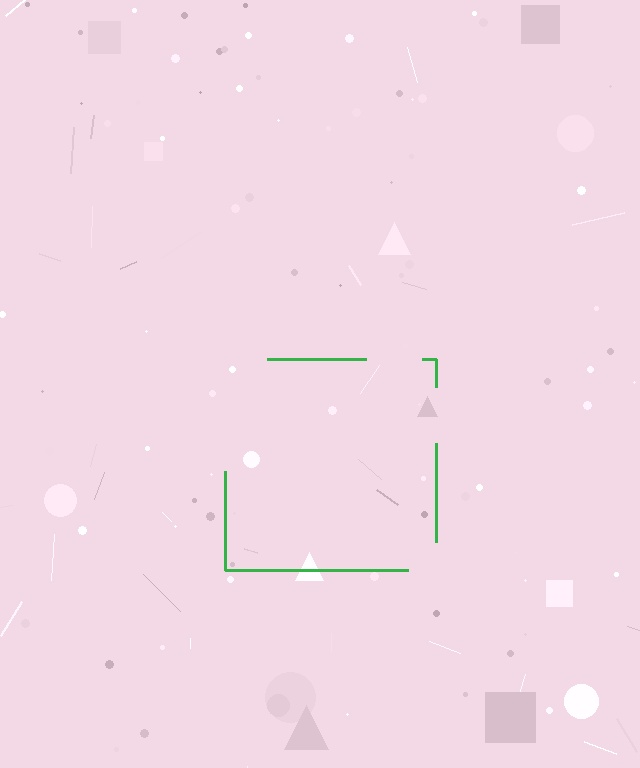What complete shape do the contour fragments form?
The contour fragments form a square.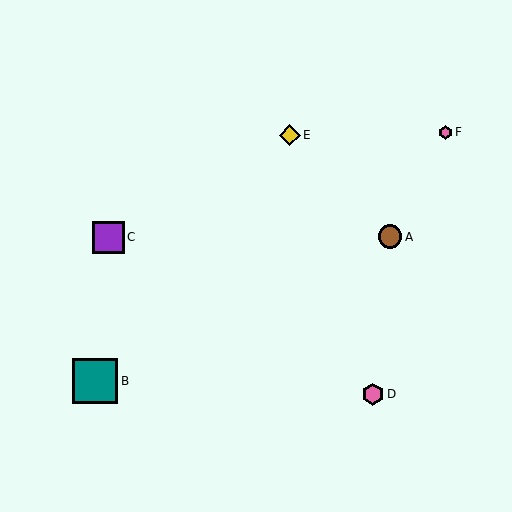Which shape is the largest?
The teal square (labeled B) is the largest.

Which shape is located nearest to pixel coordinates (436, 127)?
The pink hexagon (labeled F) at (445, 132) is nearest to that location.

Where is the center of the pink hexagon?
The center of the pink hexagon is at (445, 132).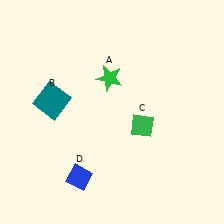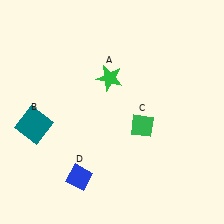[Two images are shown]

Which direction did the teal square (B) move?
The teal square (B) moved down.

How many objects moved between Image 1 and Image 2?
1 object moved between the two images.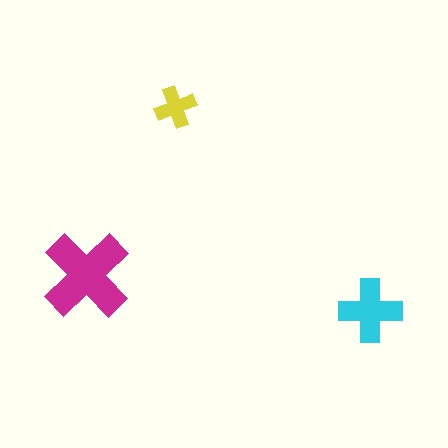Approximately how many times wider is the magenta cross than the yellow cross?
About 2 times wider.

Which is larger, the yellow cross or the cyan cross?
The cyan one.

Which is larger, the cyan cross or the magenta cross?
The magenta one.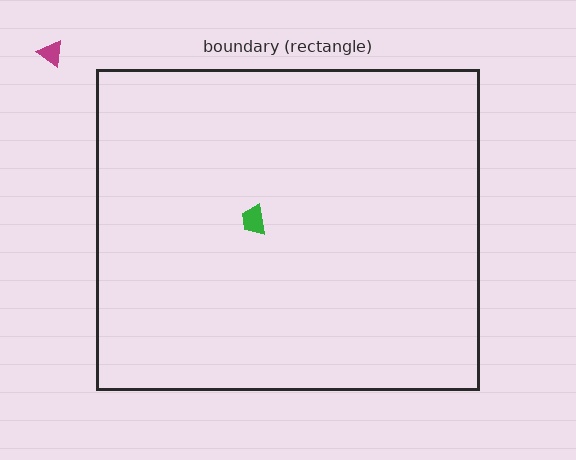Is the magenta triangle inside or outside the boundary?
Outside.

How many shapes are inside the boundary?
1 inside, 1 outside.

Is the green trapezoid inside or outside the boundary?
Inside.